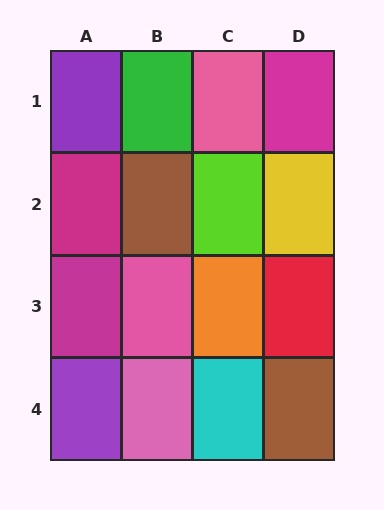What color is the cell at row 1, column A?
Purple.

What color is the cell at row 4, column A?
Purple.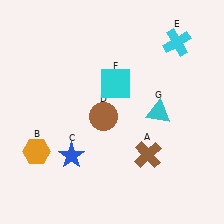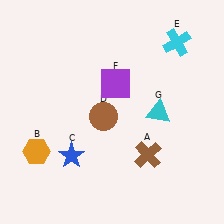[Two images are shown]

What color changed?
The square (F) changed from cyan in Image 1 to purple in Image 2.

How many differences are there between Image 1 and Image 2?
There is 1 difference between the two images.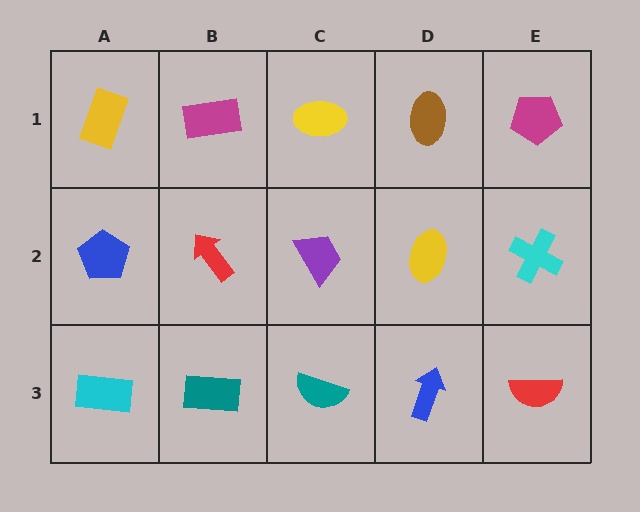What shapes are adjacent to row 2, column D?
A brown ellipse (row 1, column D), a blue arrow (row 3, column D), a purple trapezoid (row 2, column C), a cyan cross (row 2, column E).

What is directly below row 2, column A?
A cyan rectangle.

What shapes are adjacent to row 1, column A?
A blue pentagon (row 2, column A), a magenta rectangle (row 1, column B).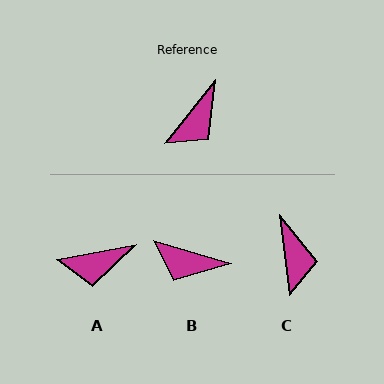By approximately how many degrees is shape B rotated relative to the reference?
Approximately 68 degrees clockwise.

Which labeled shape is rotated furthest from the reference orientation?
B, about 68 degrees away.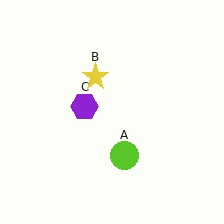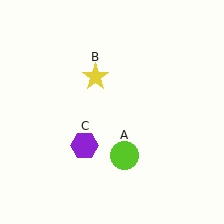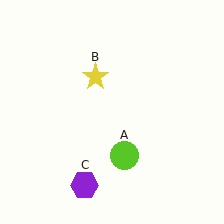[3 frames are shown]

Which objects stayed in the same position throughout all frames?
Lime circle (object A) and yellow star (object B) remained stationary.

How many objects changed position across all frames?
1 object changed position: purple hexagon (object C).